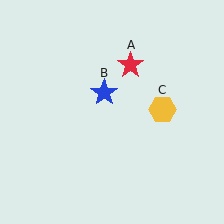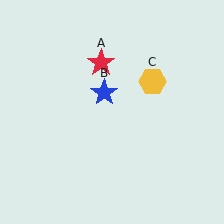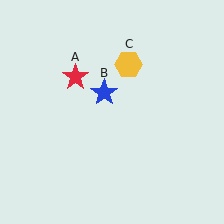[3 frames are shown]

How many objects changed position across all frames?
2 objects changed position: red star (object A), yellow hexagon (object C).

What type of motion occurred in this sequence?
The red star (object A), yellow hexagon (object C) rotated counterclockwise around the center of the scene.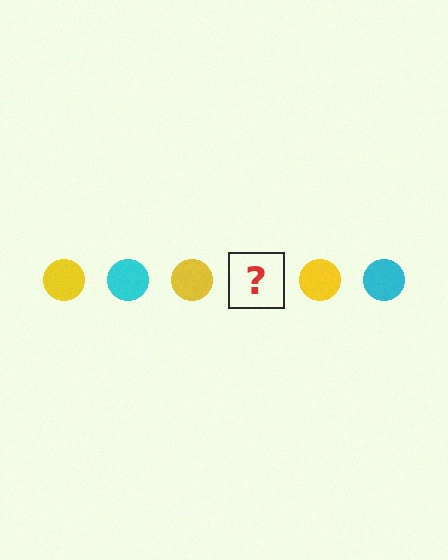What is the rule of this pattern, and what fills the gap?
The rule is that the pattern cycles through yellow, cyan circles. The gap should be filled with a cyan circle.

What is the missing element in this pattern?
The missing element is a cyan circle.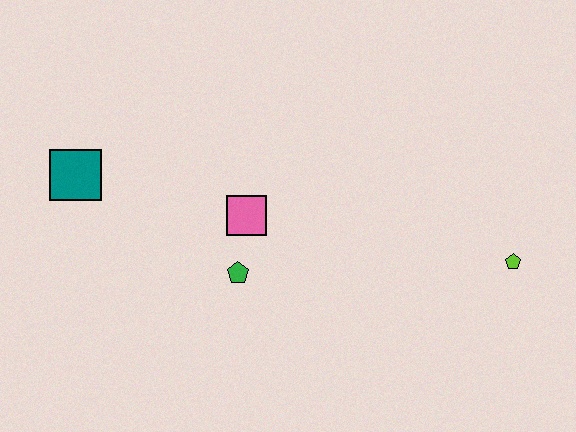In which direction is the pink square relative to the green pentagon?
The pink square is above the green pentagon.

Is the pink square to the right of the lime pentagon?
No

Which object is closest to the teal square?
The pink square is closest to the teal square.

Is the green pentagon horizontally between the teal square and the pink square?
Yes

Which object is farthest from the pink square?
The lime pentagon is farthest from the pink square.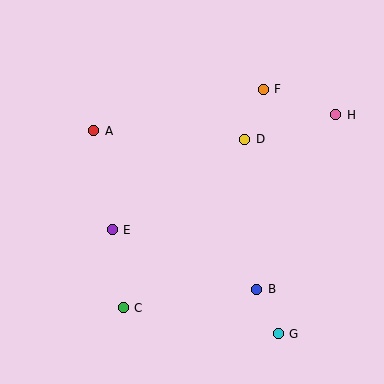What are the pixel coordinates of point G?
Point G is at (278, 334).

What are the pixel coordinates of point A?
Point A is at (94, 131).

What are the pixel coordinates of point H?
Point H is at (336, 115).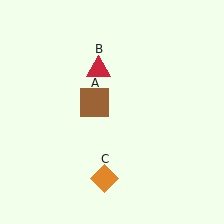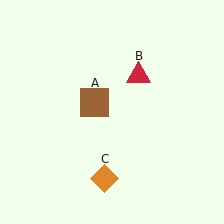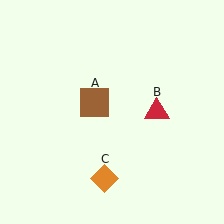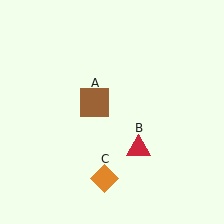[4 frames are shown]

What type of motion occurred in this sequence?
The red triangle (object B) rotated clockwise around the center of the scene.